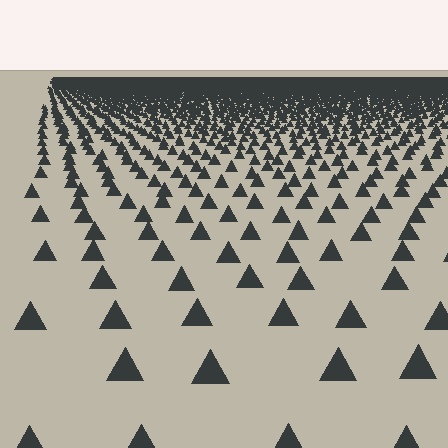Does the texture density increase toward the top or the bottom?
Density increases toward the top.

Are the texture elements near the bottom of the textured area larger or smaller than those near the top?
Larger. Near the bottom, elements are closer to the viewer and appear at a bigger on-screen size.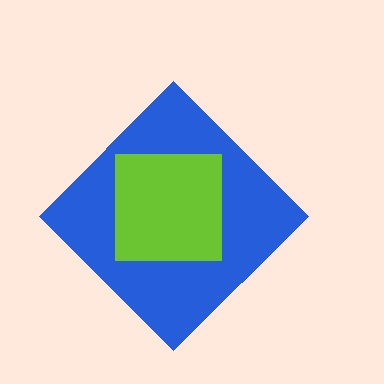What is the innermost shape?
The lime square.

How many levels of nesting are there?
2.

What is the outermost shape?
The blue diamond.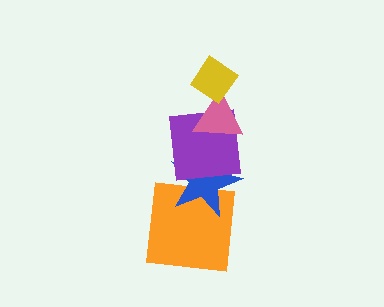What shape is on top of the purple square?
The pink triangle is on top of the purple square.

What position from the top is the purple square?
The purple square is 3rd from the top.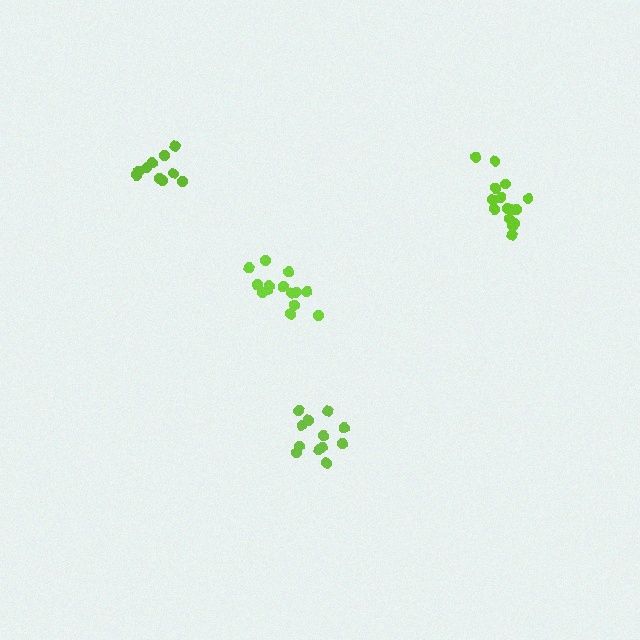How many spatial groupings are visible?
There are 4 spatial groupings.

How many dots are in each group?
Group 1: 14 dots, Group 2: 10 dots, Group 3: 12 dots, Group 4: 15 dots (51 total).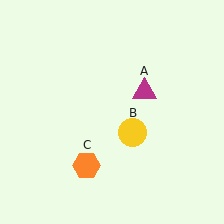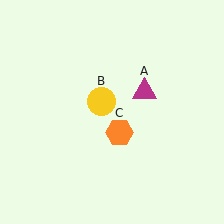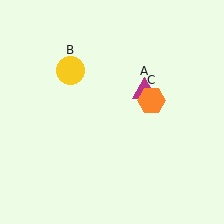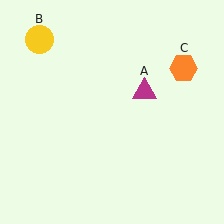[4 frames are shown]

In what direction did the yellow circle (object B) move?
The yellow circle (object B) moved up and to the left.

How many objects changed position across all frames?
2 objects changed position: yellow circle (object B), orange hexagon (object C).